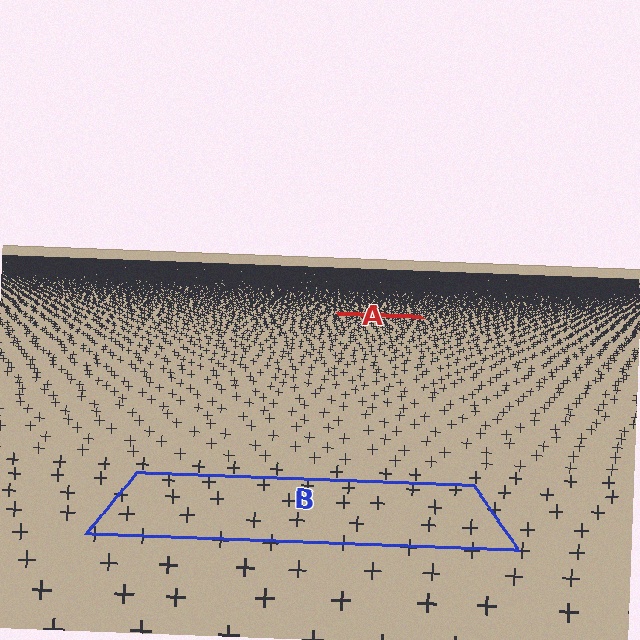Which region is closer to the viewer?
Region B is closer. The texture elements there are larger and more spread out.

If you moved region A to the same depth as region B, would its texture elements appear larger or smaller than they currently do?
They would appear larger. At a closer depth, the same texture elements are projected at a bigger on-screen size.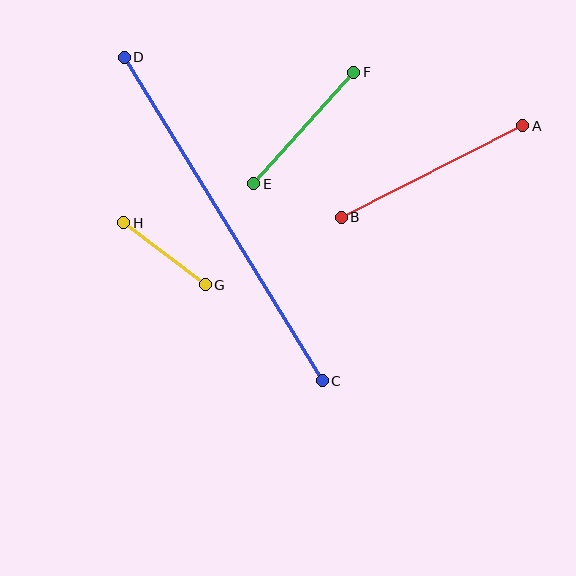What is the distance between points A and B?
The distance is approximately 203 pixels.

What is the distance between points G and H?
The distance is approximately 102 pixels.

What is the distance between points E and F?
The distance is approximately 150 pixels.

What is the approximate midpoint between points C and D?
The midpoint is at approximately (223, 219) pixels.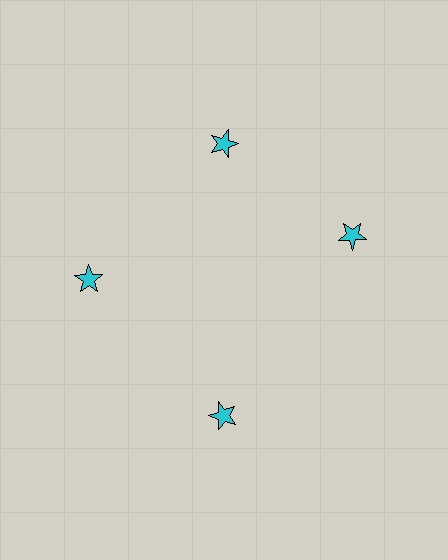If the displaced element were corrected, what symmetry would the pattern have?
It would have 4-fold rotational symmetry — the pattern would map onto itself every 90 degrees.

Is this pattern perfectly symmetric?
No. The 4 cyan stars are arranged in a ring, but one element near the 3 o'clock position is rotated out of alignment along the ring, breaking the 4-fold rotational symmetry.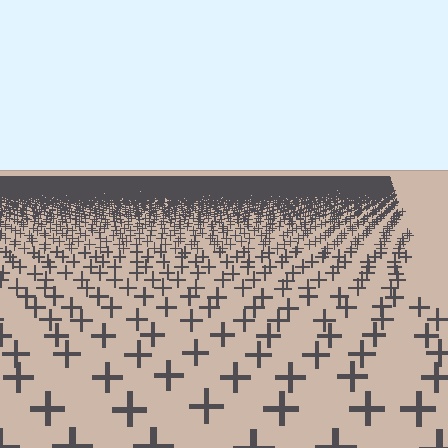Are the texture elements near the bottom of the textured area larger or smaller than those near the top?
Larger. Near the bottom, elements are closer to the viewer and appear at a bigger on-screen size.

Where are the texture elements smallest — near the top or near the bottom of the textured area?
Near the top.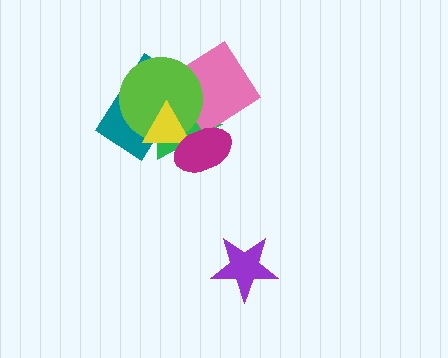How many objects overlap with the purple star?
0 objects overlap with the purple star.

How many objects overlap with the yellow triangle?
5 objects overlap with the yellow triangle.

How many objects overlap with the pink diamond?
5 objects overlap with the pink diamond.